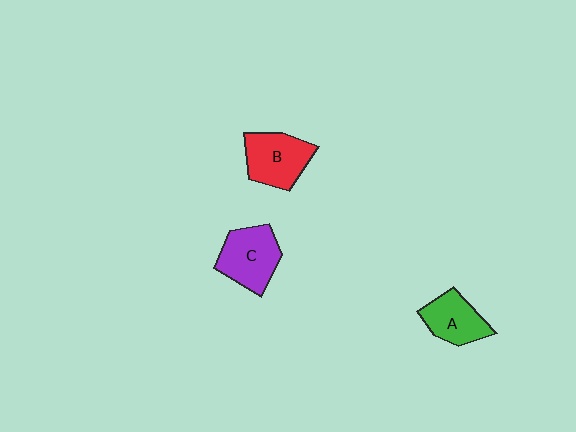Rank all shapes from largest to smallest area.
From largest to smallest: C (purple), B (red), A (green).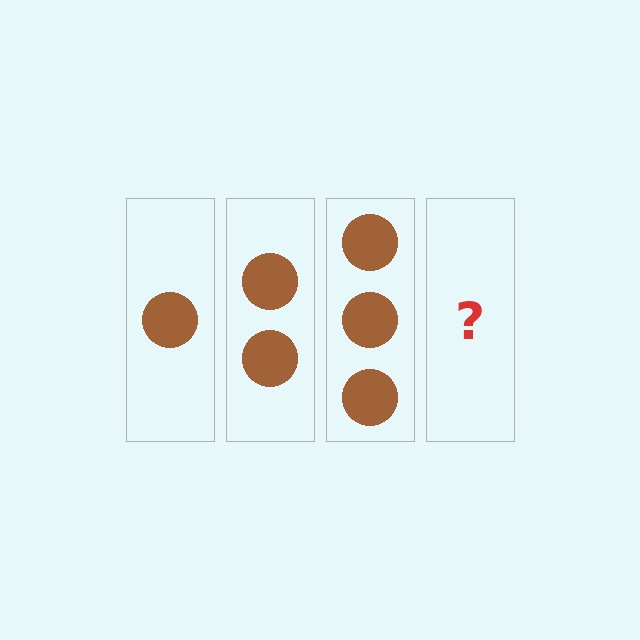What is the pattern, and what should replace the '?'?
The pattern is that each step adds one more circle. The '?' should be 4 circles.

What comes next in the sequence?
The next element should be 4 circles.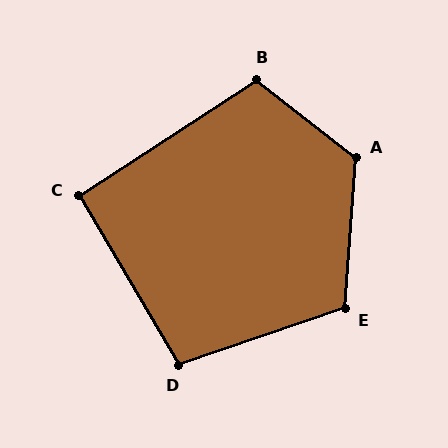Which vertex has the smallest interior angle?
C, at approximately 92 degrees.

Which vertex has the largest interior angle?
A, at approximately 124 degrees.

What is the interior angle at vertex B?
Approximately 109 degrees (obtuse).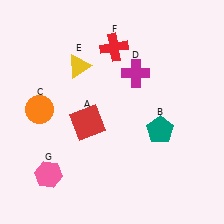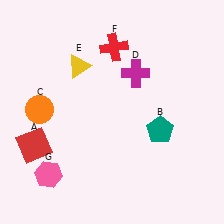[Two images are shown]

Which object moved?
The red square (A) moved left.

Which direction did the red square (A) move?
The red square (A) moved left.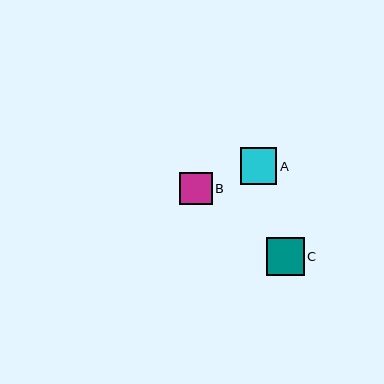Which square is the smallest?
Square B is the smallest with a size of approximately 32 pixels.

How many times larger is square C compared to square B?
Square C is approximately 1.2 times the size of square B.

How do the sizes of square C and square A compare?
Square C and square A are approximately the same size.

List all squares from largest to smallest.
From largest to smallest: C, A, B.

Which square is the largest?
Square C is the largest with a size of approximately 37 pixels.